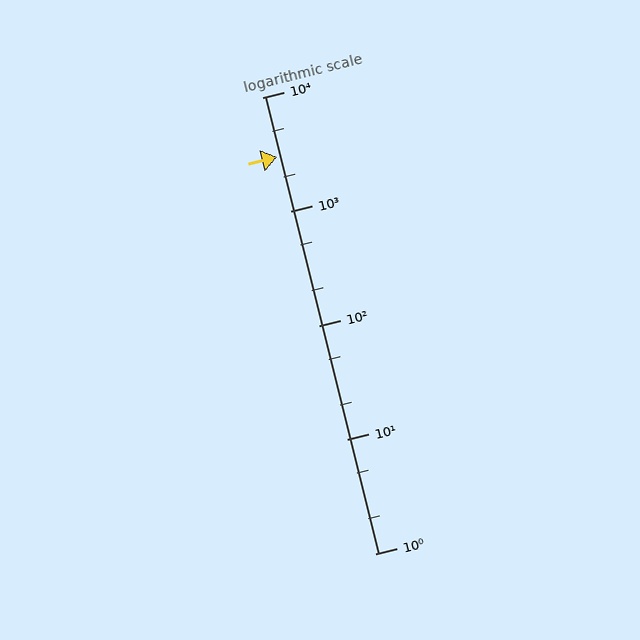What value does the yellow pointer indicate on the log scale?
The pointer indicates approximately 3000.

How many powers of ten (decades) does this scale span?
The scale spans 4 decades, from 1 to 10000.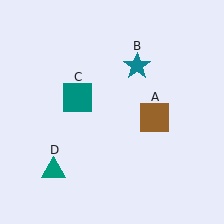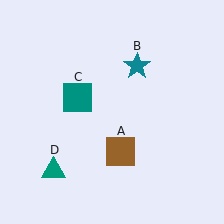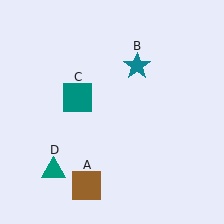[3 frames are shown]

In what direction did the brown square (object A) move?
The brown square (object A) moved down and to the left.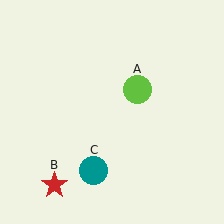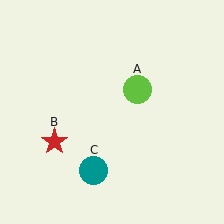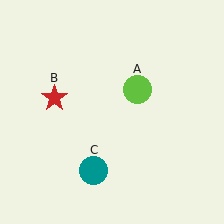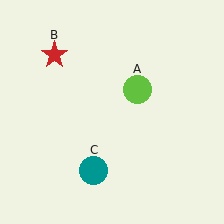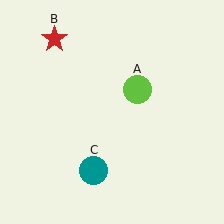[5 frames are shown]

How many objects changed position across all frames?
1 object changed position: red star (object B).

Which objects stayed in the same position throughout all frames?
Lime circle (object A) and teal circle (object C) remained stationary.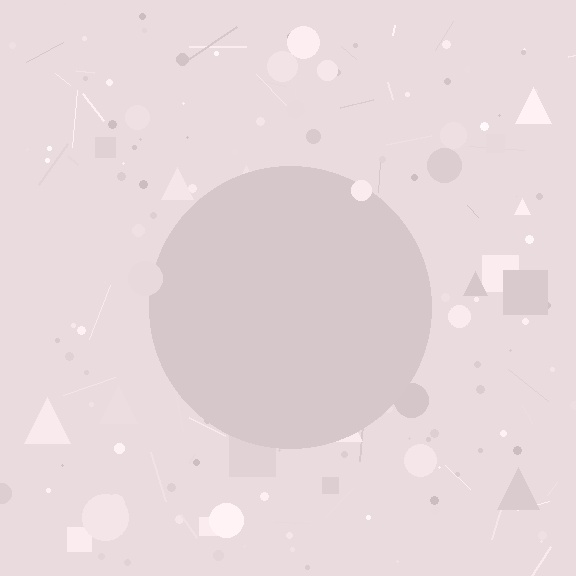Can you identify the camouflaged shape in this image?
The camouflaged shape is a circle.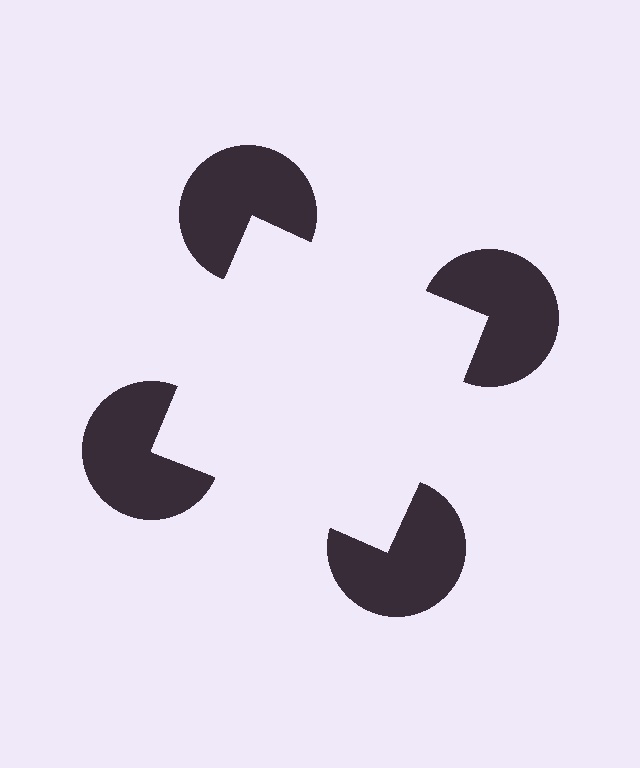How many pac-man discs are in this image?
There are 4 — one at each vertex of the illusory square.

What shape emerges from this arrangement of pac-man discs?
An illusory square — its edges are inferred from the aligned wedge cuts in the pac-man discs, not physically drawn.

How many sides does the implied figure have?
4 sides.